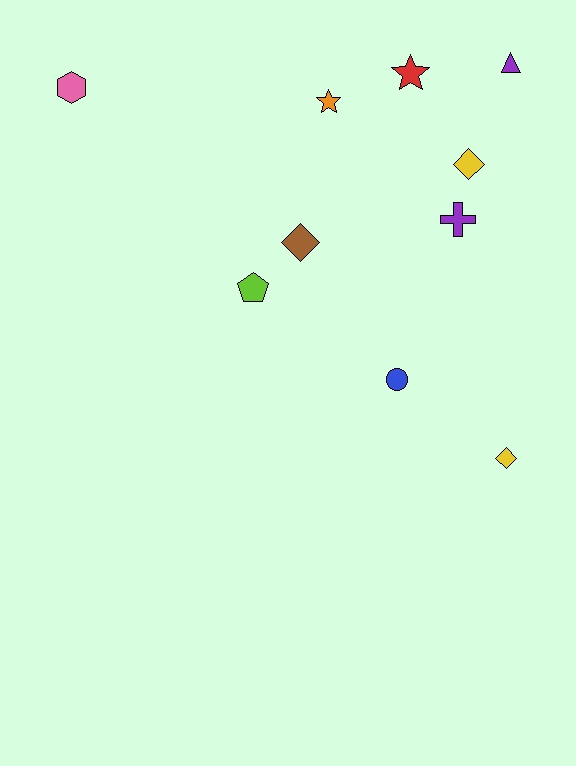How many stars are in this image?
There are 2 stars.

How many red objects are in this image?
There is 1 red object.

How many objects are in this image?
There are 10 objects.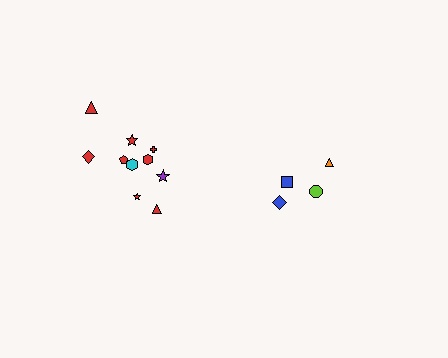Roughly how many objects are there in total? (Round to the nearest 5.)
Roughly 15 objects in total.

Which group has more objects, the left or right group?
The left group.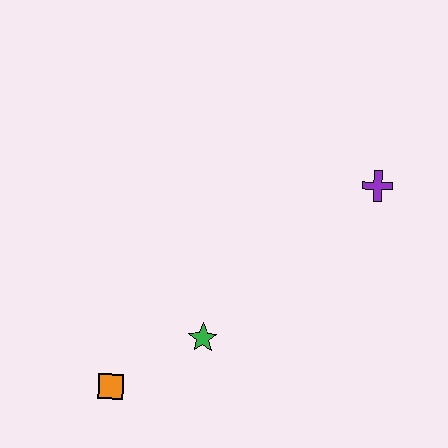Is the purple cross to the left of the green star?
No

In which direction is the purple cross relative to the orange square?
The purple cross is to the right of the orange square.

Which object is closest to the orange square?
The green star is closest to the orange square.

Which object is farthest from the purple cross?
The orange square is farthest from the purple cross.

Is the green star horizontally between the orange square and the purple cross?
Yes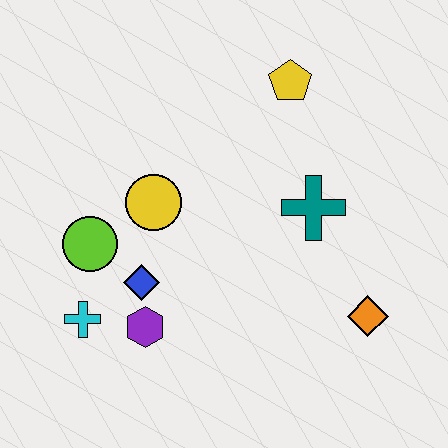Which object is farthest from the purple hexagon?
The yellow pentagon is farthest from the purple hexagon.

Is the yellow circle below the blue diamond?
No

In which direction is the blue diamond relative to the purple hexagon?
The blue diamond is above the purple hexagon.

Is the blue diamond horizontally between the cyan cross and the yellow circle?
Yes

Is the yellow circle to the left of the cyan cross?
No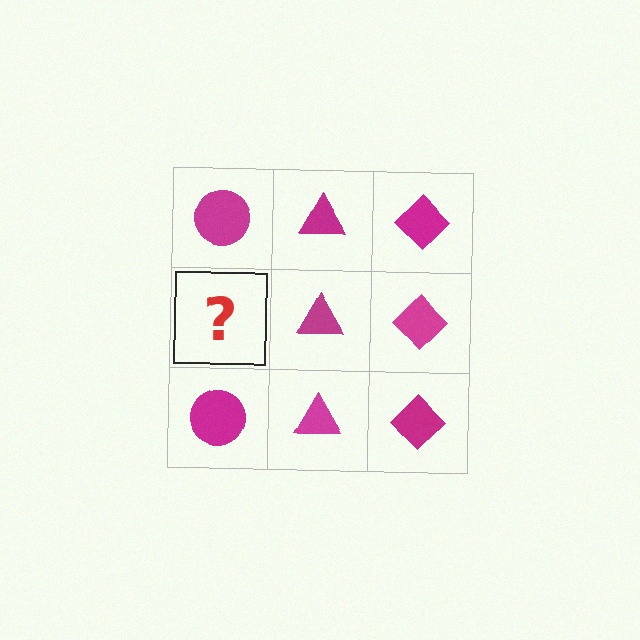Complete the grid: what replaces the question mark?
The question mark should be replaced with a magenta circle.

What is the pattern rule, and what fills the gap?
The rule is that each column has a consistent shape. The gap should be filled with a magenta circle.